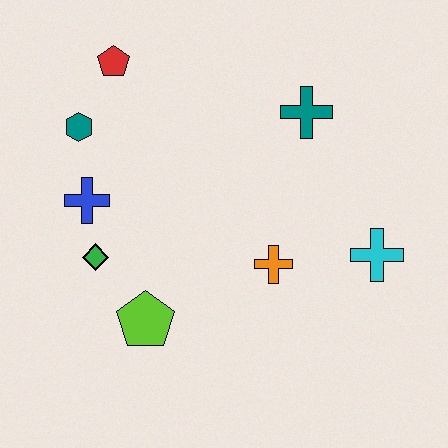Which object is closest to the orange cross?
The cyan cross is closest to the orange cross.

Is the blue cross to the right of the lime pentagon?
No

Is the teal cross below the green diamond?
No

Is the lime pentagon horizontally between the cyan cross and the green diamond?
Yes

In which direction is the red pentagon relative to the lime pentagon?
The red pentagon is above the lime pentagon.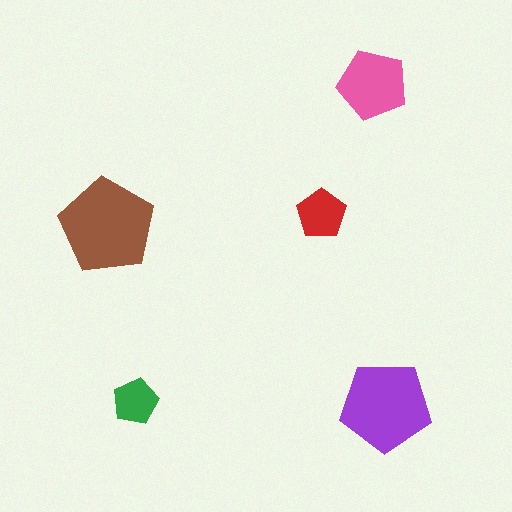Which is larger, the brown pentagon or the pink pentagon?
The brown one.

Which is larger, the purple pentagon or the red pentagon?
The purple one.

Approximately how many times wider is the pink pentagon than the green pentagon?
About 1.5 times wider.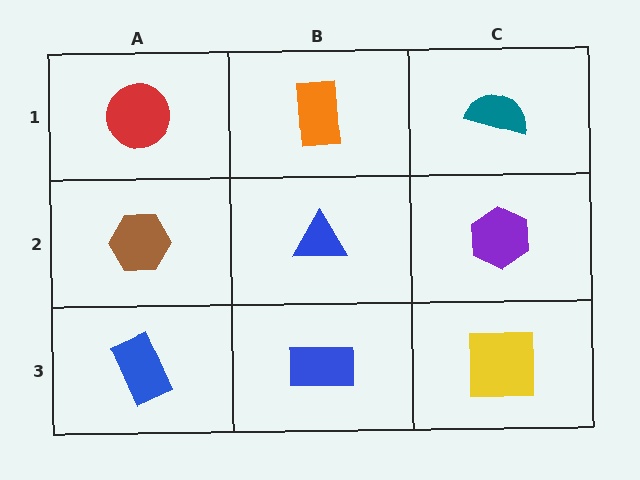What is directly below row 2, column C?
A yellow square.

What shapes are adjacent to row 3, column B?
A blue triangle (row 2, column B), a blue rectangle (row 3, column A), a yellow square (row 3, column C).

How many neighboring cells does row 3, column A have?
2.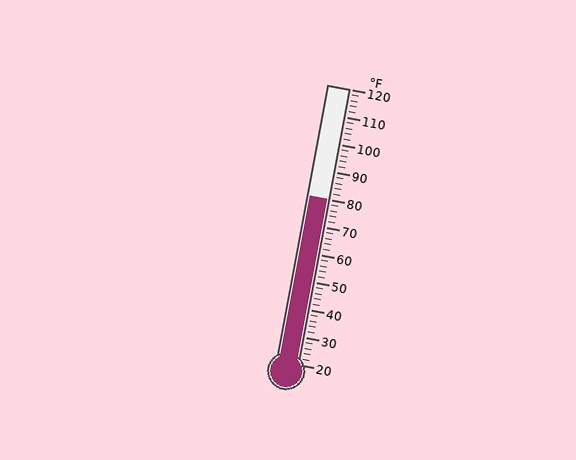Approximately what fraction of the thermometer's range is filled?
The thermometer is filled to approximately 60% of its range.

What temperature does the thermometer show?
The thermometer shows approximately 80°F.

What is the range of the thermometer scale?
The thermometer scale ranges from 20°F to 120°F.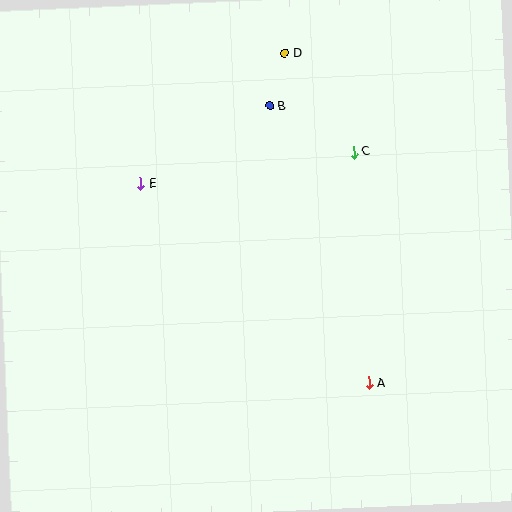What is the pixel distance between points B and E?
The distance between B and E is 151 pixels.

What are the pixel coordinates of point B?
Point B is at (270, 106).